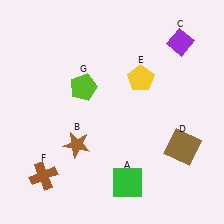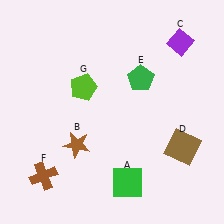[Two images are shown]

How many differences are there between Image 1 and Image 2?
There is 1 difference between the two images.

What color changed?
The pentagon (E) changed from yellow in Image 1 to green in Image 2.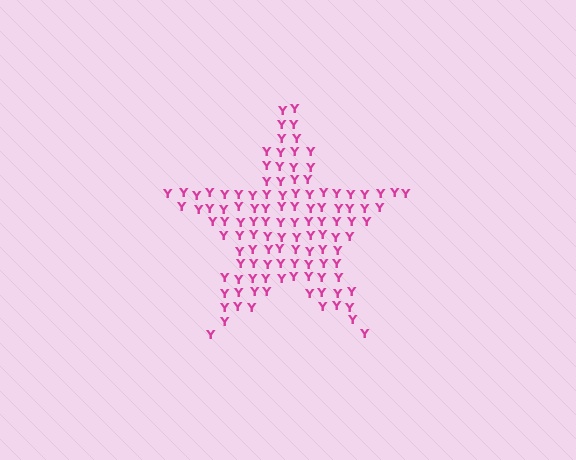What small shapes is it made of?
It is made of small letter Y's.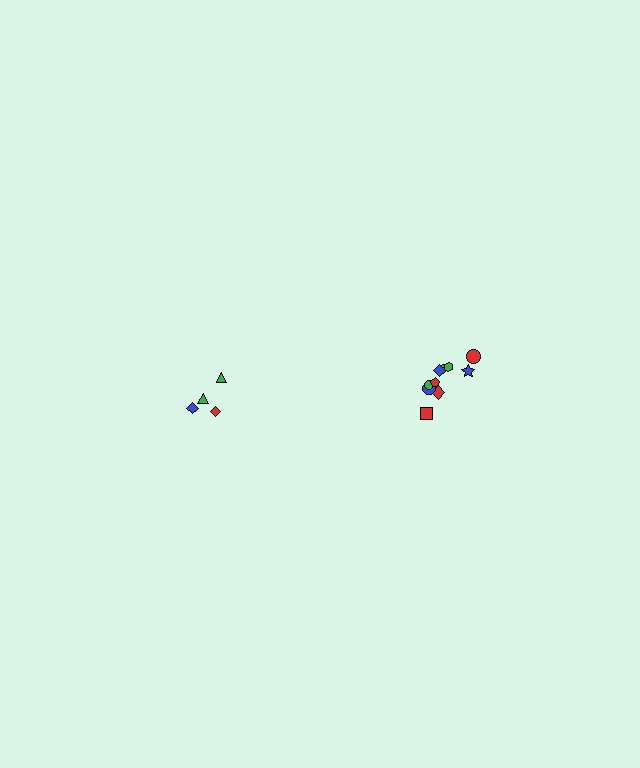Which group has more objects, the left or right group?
The right group.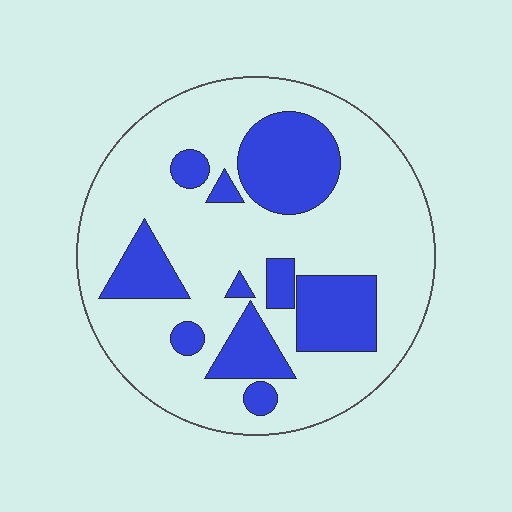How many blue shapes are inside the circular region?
10.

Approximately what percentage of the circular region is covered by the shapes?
Approximately 30%.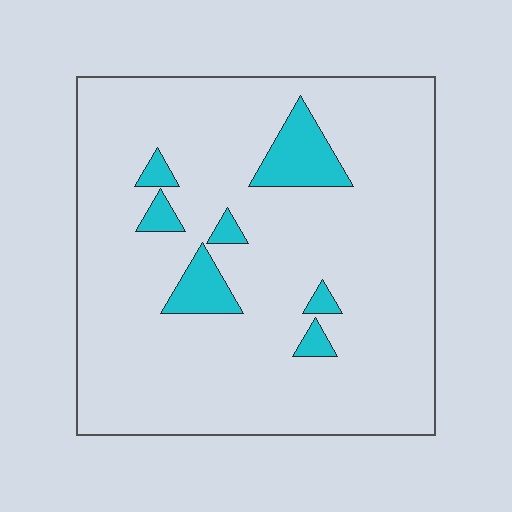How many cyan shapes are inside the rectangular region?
7.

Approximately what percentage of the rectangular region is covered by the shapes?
Approximately 10%.